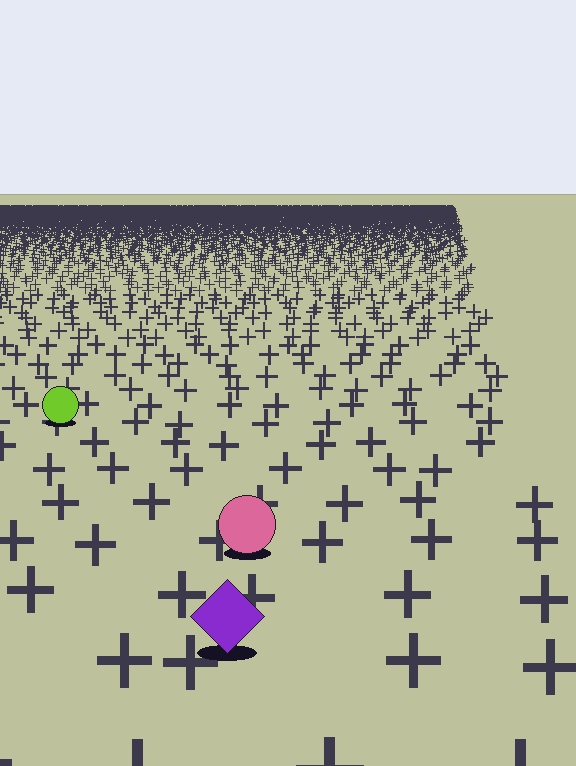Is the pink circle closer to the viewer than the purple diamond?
No. The purple diamond is closer — you can tell from the texture gradient: the ground texture is coarser near it.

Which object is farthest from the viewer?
The lime circle is farthest from the viewer. It appears smaller and the ground texture around it is denser.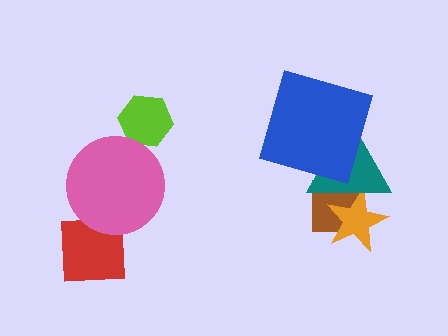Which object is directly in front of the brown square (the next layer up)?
The orange star is directly in front of the brown square.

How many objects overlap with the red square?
1 object overlaps with the red square.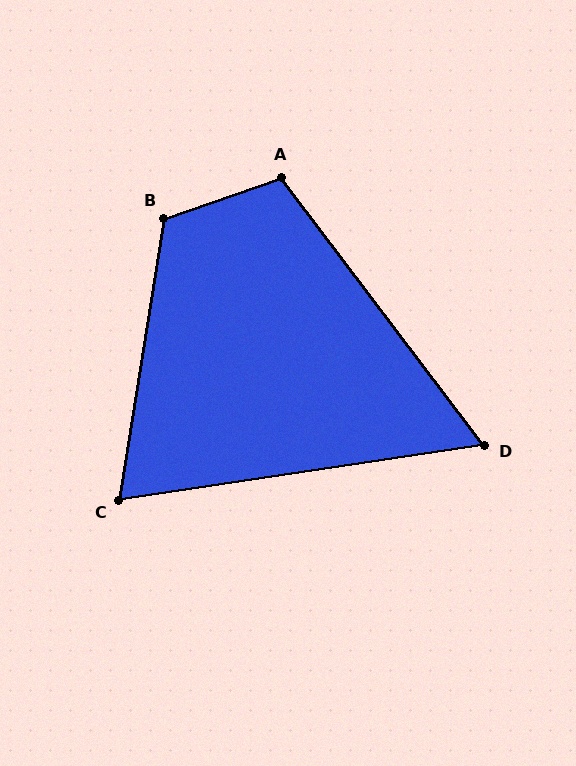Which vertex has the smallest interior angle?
D, at approximately 61 degrees.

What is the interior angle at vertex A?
Approximately 108 degrees (obtuse).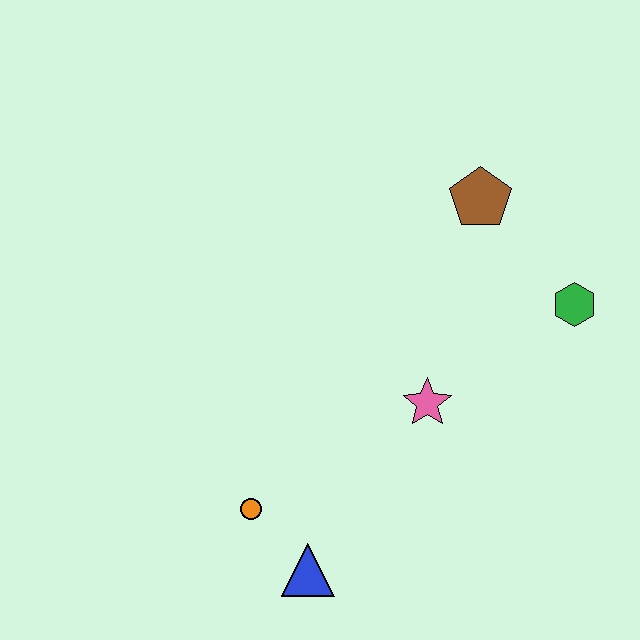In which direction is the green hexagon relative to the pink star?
The green hexagon is to the right of the pink star.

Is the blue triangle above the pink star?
No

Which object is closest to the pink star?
The green hexagon is closest to the pink star.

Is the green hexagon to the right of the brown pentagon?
Yes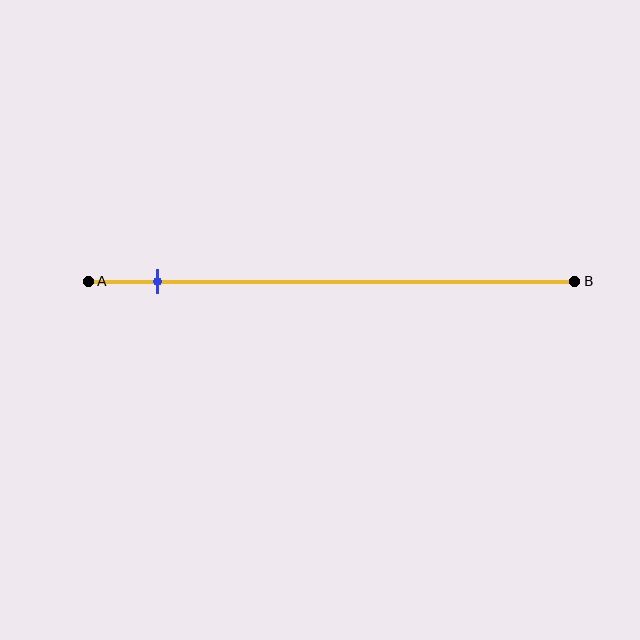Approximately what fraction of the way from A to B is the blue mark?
The blue mark is approximately 15% of the way from A to B.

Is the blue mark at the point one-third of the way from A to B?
No, the mark is at about 15% from A, not at the 33% one-third point.